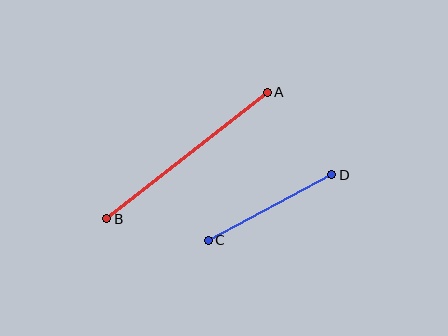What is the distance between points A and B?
The distance is approximately 204 pixels.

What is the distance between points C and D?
The distance is approximately 140 pixels.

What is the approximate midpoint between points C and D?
The midpoint is at approximately (270, 208) pixels.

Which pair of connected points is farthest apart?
Points A and B are farthest apart.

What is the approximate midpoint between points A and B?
The midpoint is at approximately (187, 155) pixels.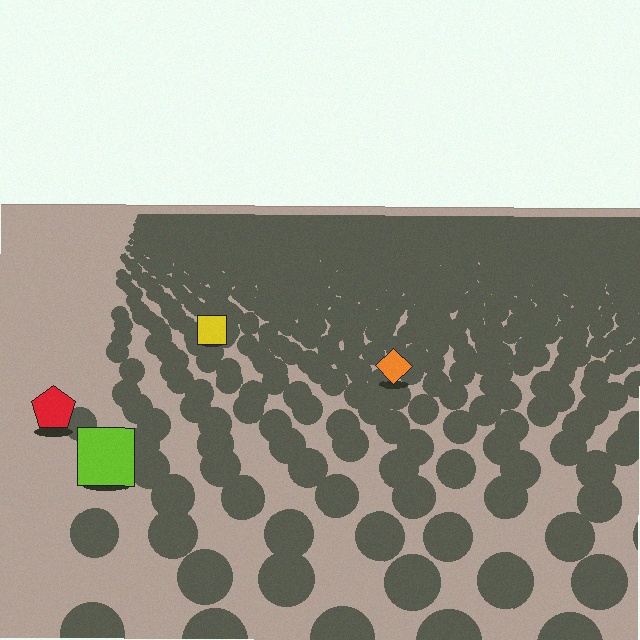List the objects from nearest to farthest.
From nearest to farthest: the lime square, the red pentagon, the orange diamond, the yellow square.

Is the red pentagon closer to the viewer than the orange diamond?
Yes. The red pentagon is closer — you can tell from the texture gradient: the ground texture is coarser near it.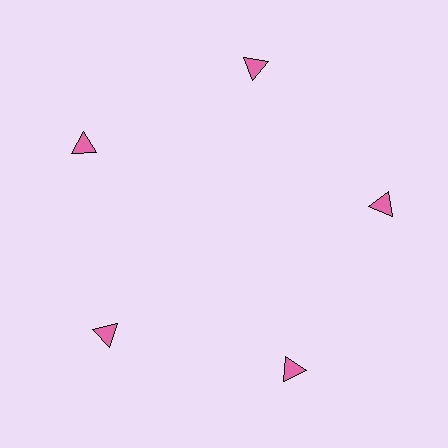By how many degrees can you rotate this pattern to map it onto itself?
The pattern maps onto itself every 72 degrees of rotation.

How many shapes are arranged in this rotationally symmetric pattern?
There are 5 shapes, arranged in 5 groups of 1.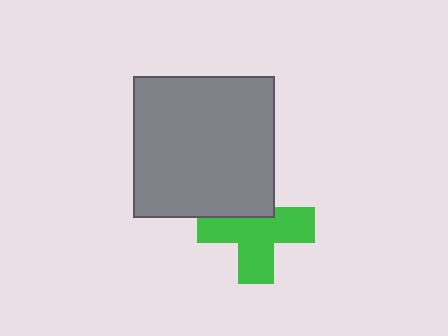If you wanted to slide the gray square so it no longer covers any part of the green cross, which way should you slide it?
Slide it up — that is the most direct way to separate the two shapes.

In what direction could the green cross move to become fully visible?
The green cross could move down. That would shift it out from behind the gray square entirely.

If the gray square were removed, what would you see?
You would see the complete green cross.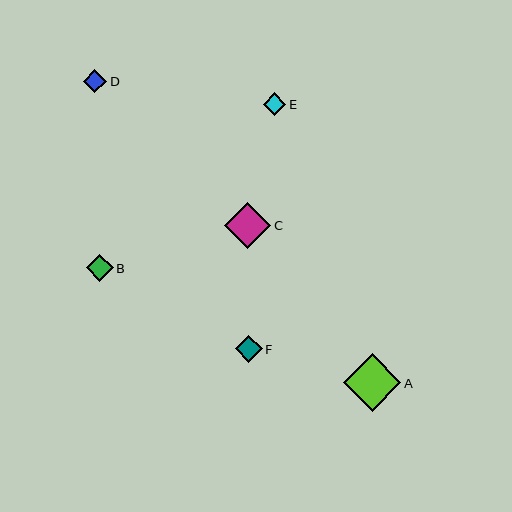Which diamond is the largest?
Diamond A is the largest with a size of approximately 57 pixels.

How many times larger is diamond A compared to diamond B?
Diamond A is approximately 2.2 times the size of diamond B.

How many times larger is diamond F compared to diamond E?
Diamond F is approximately 1.2 times the size of diamond E.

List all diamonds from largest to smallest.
From largest to smallest: A, C, F, B, D, E.